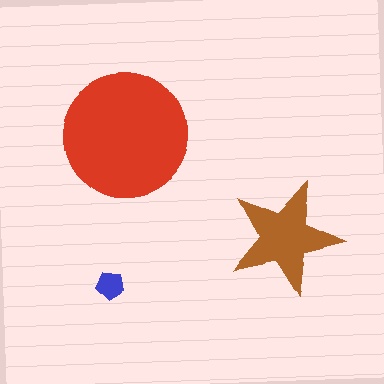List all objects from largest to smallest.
The red circle, the brown star, the blue pentagon.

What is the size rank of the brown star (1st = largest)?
2nd.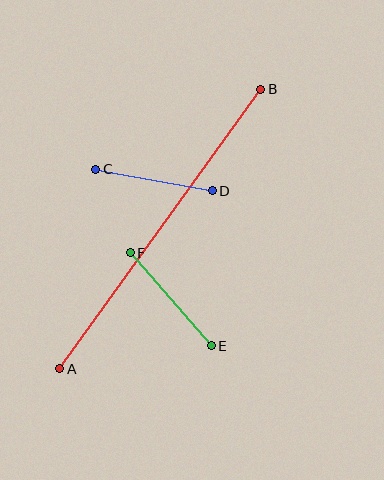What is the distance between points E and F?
The distance is approximately 124 pixels.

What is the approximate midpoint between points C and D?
The midpoint is at approximately (154, 180) pixels.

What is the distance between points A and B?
The distance is approximately 344 pixels.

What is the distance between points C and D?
The distance is approximately 118 pixels.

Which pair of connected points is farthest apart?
Points A and B are farthest apart.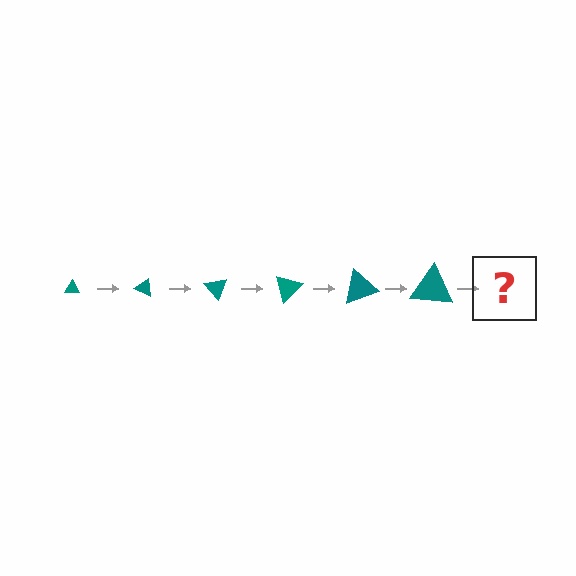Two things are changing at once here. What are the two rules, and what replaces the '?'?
The two rules are that the triangle grows larger each step and it rotates 25 degrees each step. The '?' should be a triangle, larger than the previous one and rotated 150 degrees from the start.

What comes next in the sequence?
The next element should be a triangle, larger than the previous one and rotated 150 degrees from the start.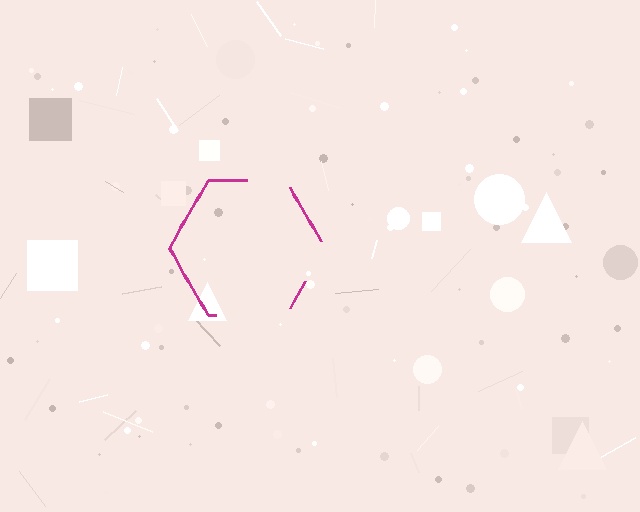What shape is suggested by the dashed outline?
The dashed outline suggests a hexagon.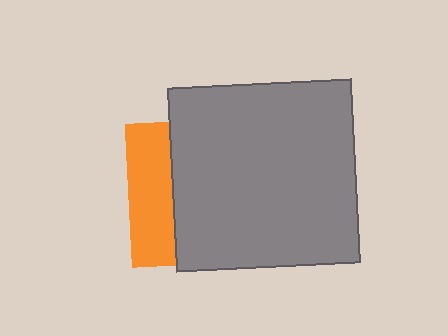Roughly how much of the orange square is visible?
A small part of it is visible (roughly 31%).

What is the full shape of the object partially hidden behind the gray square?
The partially hidden object is an orange square.